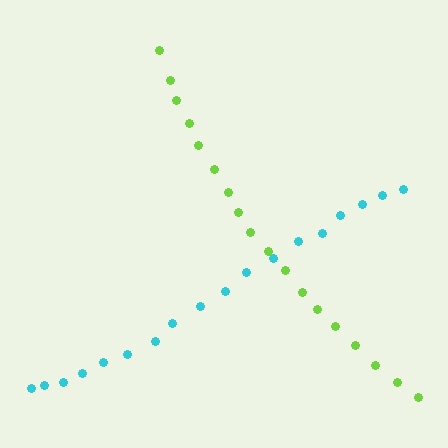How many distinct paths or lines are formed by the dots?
There are 2 distinct paths.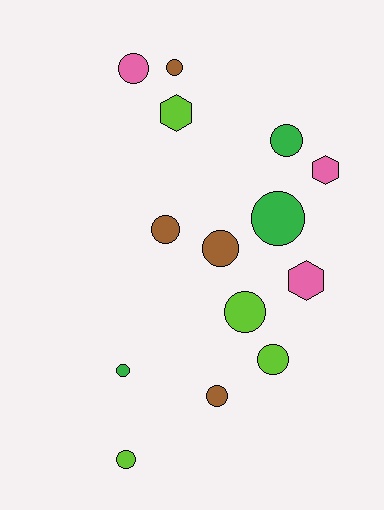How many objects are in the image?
There are 14 objects.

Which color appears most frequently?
Brown, with 4 objects.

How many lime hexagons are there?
There is 1 lime hexagon.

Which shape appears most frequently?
Circle, with 11 objects.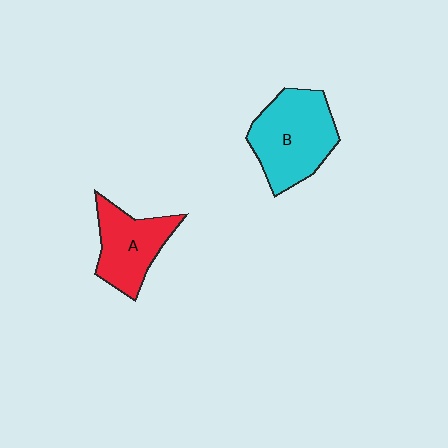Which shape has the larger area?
Shape B (cyan).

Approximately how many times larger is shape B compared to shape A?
Approximately 1.3 times.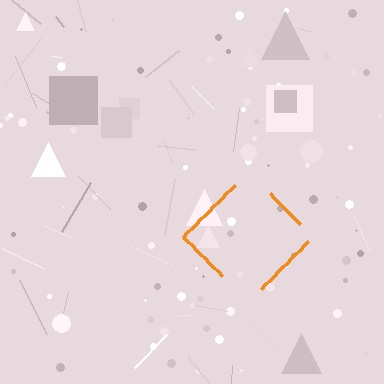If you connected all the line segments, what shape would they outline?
They would outline a diamond.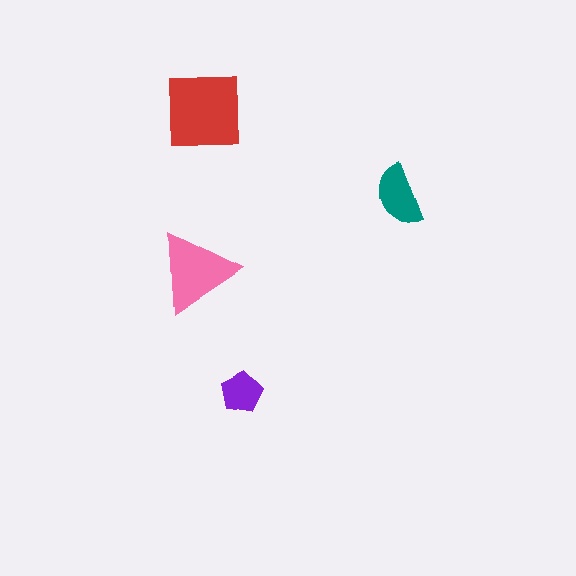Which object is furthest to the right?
The teal semicircle is rightmost.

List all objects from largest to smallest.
The red square, the pink triangle, the teal semicircle, the purple pentagon.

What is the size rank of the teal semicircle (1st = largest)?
3rd.